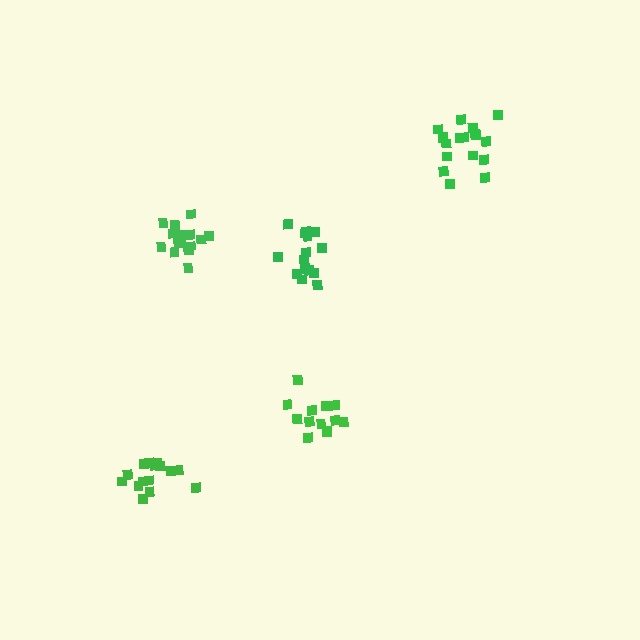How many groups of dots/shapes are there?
There are 5 groups.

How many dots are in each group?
Group 1: 18 dots, Group 2: 14 dots, Group 3: 17 dots, Group 4: 15 dots, Group 5: 15 dots (79 total).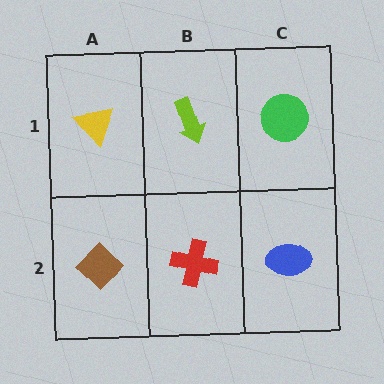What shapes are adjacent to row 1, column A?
A brown diamond (row 2, column A), a lime arrow (row 1, column B).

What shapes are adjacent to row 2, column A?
A yellow triangle (row 1, column A), a red cross (row 2, column B).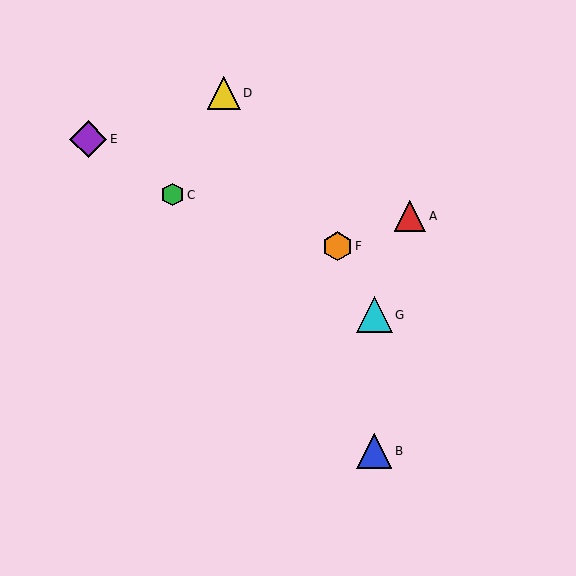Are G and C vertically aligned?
No, G is at x≈374 and C is at x≈173.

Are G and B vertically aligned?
Yes, both are at x≈374.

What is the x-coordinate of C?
Object C is at x≈173.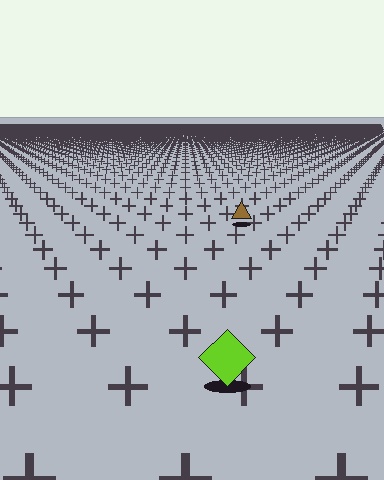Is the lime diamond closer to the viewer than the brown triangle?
Yes. The lime diamond is closer — you can tell from the texture gradient: the ground texture is coarser near it.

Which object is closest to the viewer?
The lime diamond is closest. The texture marks near it are larger and more spread out.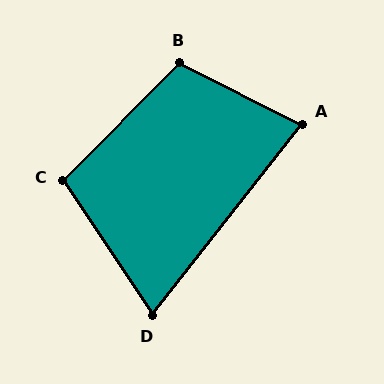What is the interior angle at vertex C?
Approximately 101 degrees (obtuse).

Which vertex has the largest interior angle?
B, at approximately 108 degrees.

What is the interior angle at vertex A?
Approximately 79 degrees (acute).